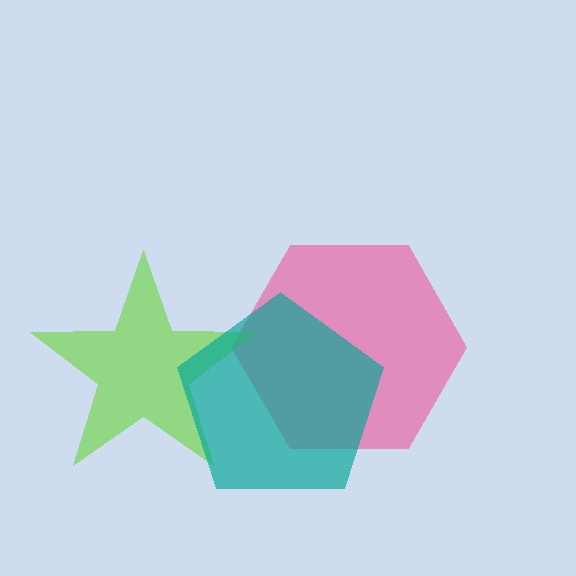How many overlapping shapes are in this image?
There are 3 overlapping shapes in the image.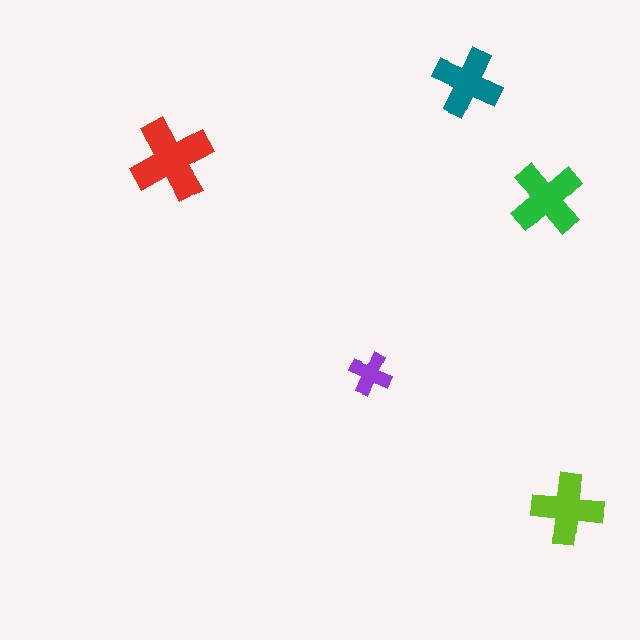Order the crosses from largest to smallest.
the red one, the green one, the lime one, the teal one, the purple one.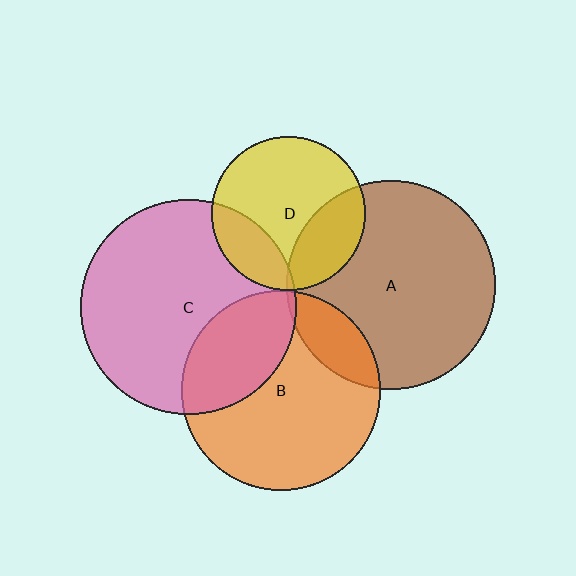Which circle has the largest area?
Circle C (pink).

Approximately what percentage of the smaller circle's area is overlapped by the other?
Approximately 30%.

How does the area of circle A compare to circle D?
Approximately 1.8 times.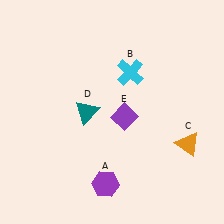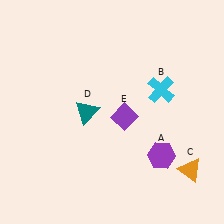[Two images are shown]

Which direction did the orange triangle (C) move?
The orange triangle (C) moved down.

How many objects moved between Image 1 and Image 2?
3 objects moved between the two images.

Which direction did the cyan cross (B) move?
The cyan cross (B) moved right.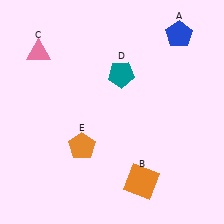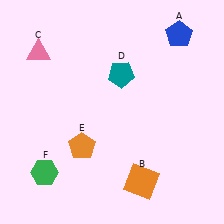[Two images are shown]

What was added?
A green hexagon (F) was added in Image 2.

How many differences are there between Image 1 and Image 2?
There is 1 difference between the two images.